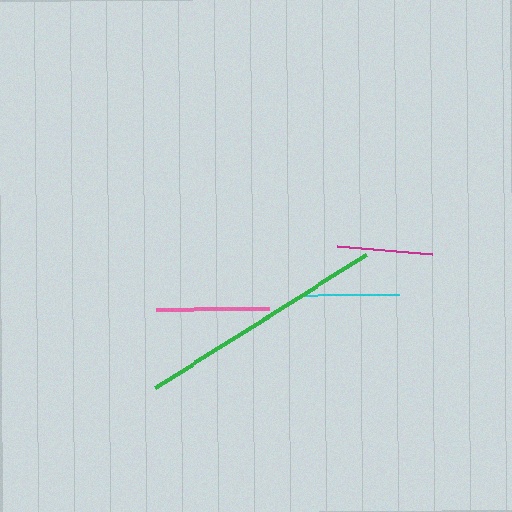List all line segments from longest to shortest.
From longest to shortest: green, pink, magenta, cyan.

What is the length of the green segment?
The green segment is approximately 249 pixels long.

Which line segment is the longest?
The green line is the longest at approximately 249 pixels.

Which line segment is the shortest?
The cyan line is the shortest at approximately 94 pixels.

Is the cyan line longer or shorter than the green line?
The green line is longer than the cyan line.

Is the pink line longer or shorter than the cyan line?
The pink line is longer than the cyan line.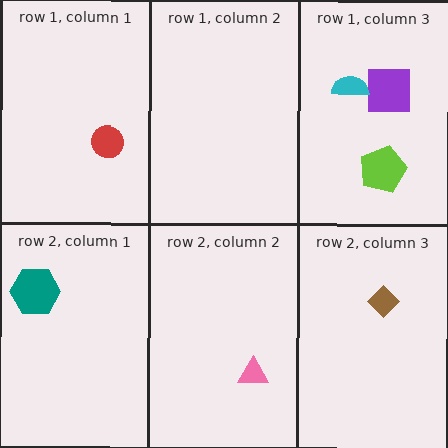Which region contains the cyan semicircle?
The row 1, column 3 region.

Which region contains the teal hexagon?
The row 2, column 1 region.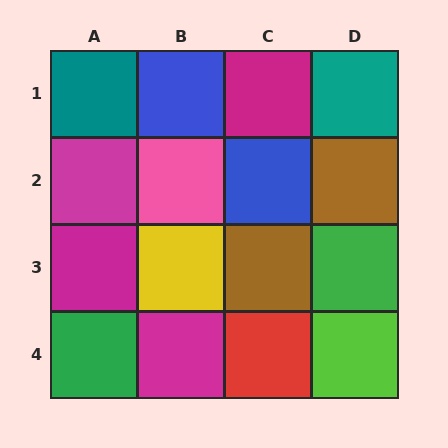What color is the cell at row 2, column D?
Brown.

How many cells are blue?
2 cells are blue.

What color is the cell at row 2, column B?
Pink.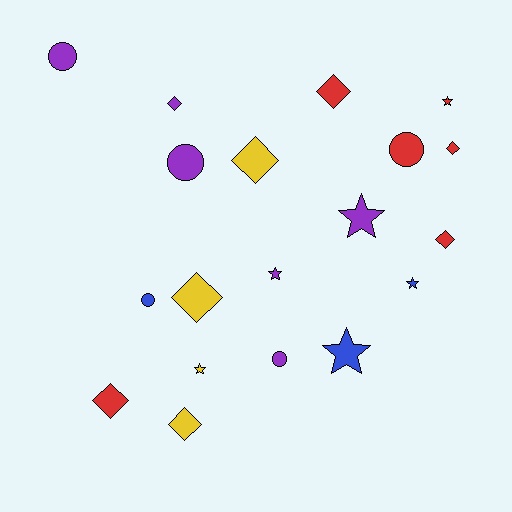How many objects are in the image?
There are 19 objects.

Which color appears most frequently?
Purple, with 6 objects.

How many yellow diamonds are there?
There are 3 yellow diamonds.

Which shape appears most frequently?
Diamond, with 8 objects.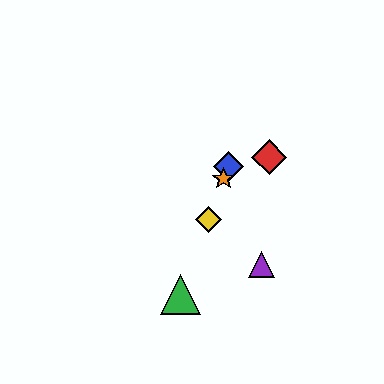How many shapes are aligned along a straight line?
4 shapes (the blue diamond, the green triangle, the yellow diamond, the orange star) are aligned along a straight line.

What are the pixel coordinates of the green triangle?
The green triangle is at (180, 295).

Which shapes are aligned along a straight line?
The blue diamond, the green triangle, the yellow diamond, the orange star are aligned along a straight line.